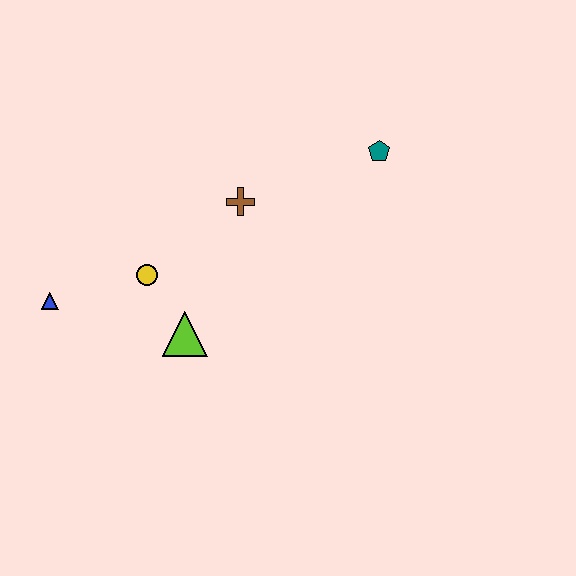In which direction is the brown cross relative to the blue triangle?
The brown cross is to the right of the blue triangle.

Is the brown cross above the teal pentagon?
No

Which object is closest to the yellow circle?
The lime triangle is closest to the yellow circle.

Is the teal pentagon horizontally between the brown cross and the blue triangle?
No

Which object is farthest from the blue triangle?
The teal pentagon is farthest from the blue triangle.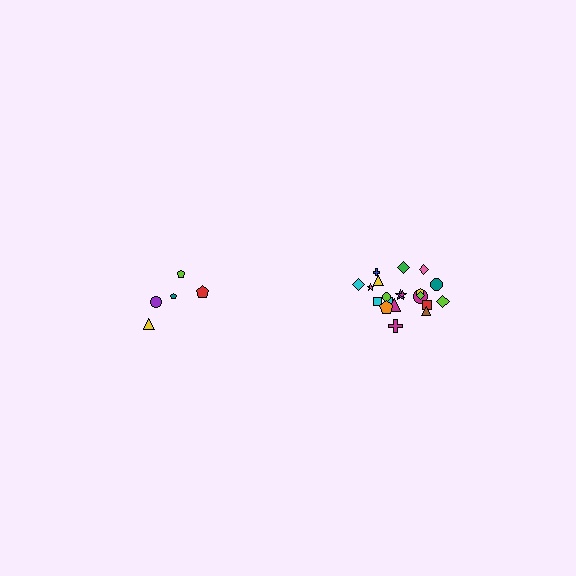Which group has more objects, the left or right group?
The right group.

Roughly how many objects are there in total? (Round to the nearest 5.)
Roughly 25 objects in total.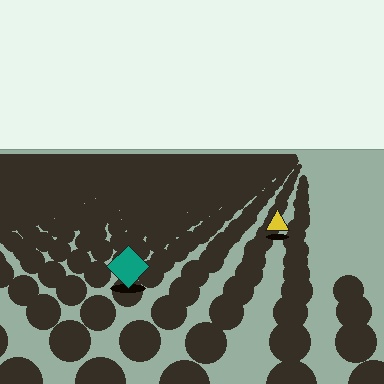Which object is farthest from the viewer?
The yellow triangle is farthest from the viewer. It appears smaller and the ground texture around it is denser.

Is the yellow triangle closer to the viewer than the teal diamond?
No. The teal diamond is closer — you can tell from the texture gradient: the ground texture is coarser near it.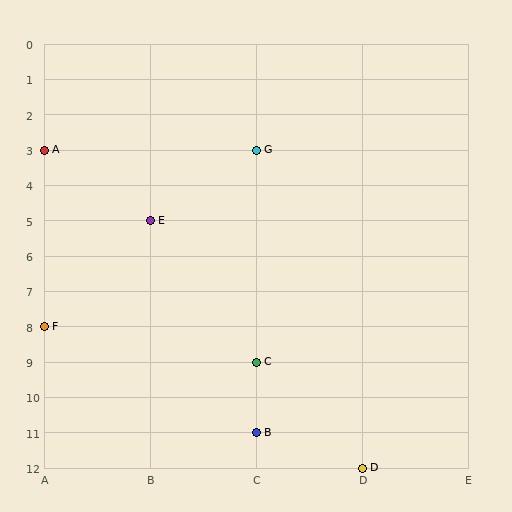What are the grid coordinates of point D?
Point D is at grid coordinates (D, 12).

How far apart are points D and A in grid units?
Points D and A are 3 columns and 9 rows apart (about 9.5 grid units diagonally).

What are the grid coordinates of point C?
Point C is at grid coordinates (C, 9).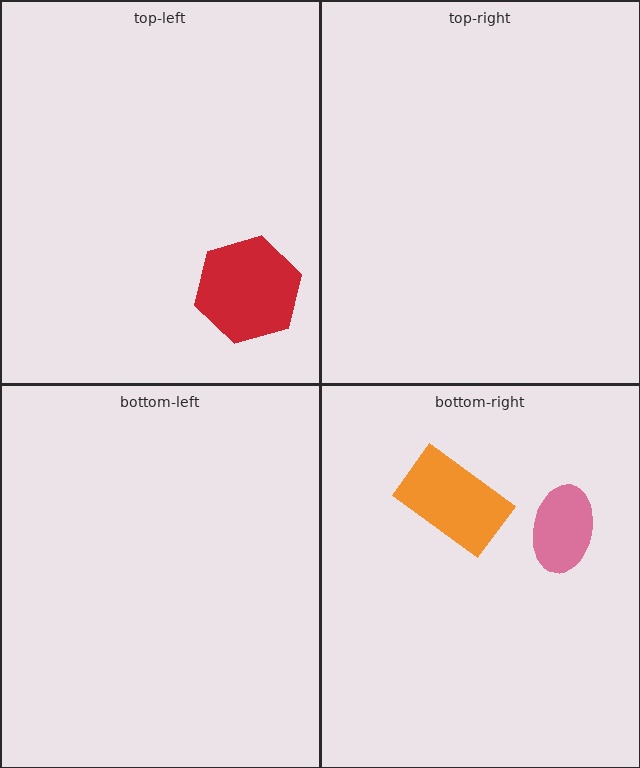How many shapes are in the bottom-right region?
2.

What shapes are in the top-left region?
The red hexagon.